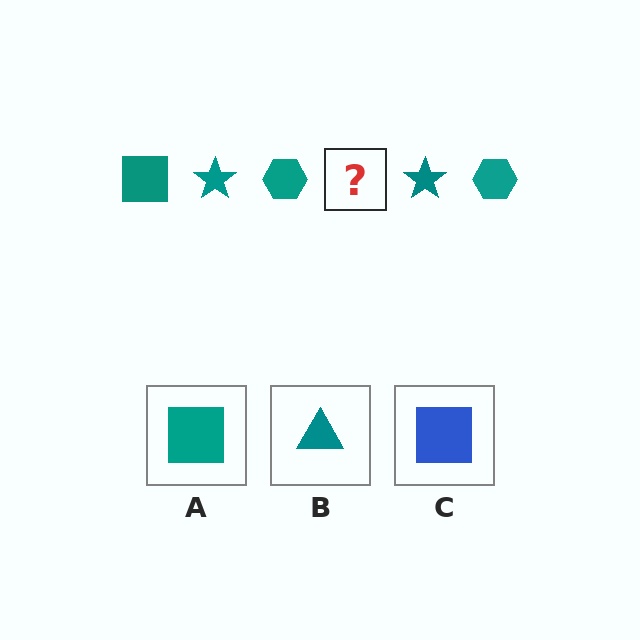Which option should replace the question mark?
Option A.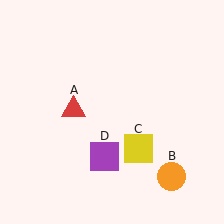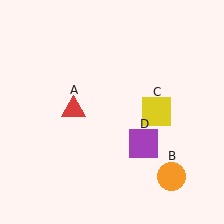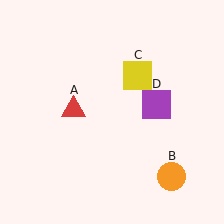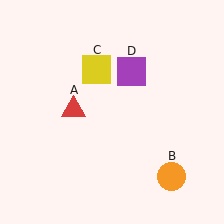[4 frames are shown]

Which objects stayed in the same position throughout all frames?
Red triangle (object A) and orange circle (object B) remained stationary.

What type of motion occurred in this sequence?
The yellow square (object C), purple square (object D) rotated counterclockwise around the center of the scene.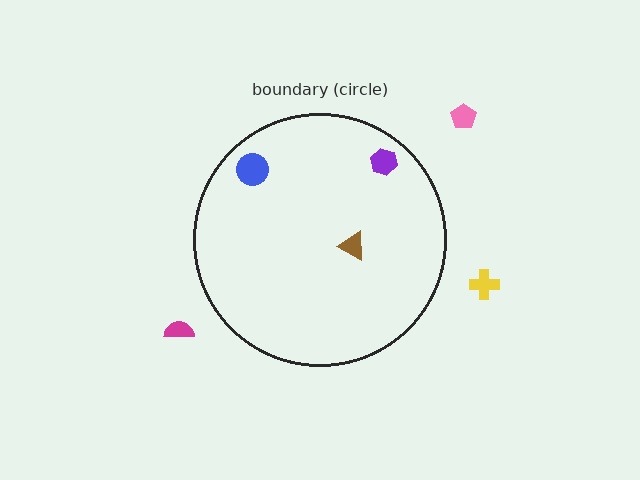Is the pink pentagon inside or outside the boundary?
Outside.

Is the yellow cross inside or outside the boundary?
Outside.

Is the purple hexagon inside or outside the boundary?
Inside.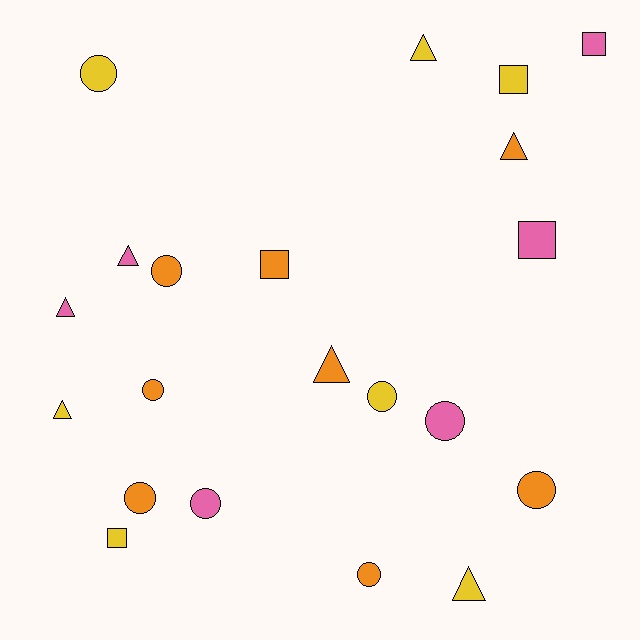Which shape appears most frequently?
Circle, with 9 objects.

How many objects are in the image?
There are 21 objects.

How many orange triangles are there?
There are 2 orange triangles.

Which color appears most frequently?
Orange, with 8 objects.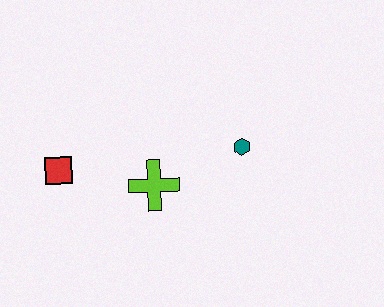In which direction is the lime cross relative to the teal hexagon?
The lime cross is to the left of the teal hexagon.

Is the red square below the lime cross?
No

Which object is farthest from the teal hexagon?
The red square is farthest from the teal hexagon.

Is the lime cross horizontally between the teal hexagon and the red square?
Yes